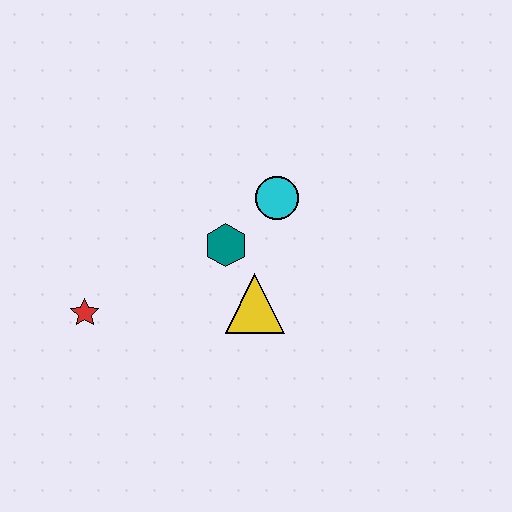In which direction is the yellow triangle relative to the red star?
The yellow triangle is to the right of the red star.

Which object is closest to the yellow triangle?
The teal hexagon is closest to the yellow triangle.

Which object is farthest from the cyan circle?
The red star is farthest from the cyan circle.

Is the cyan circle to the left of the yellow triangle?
No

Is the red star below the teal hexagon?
Yes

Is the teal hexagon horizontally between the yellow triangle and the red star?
Yes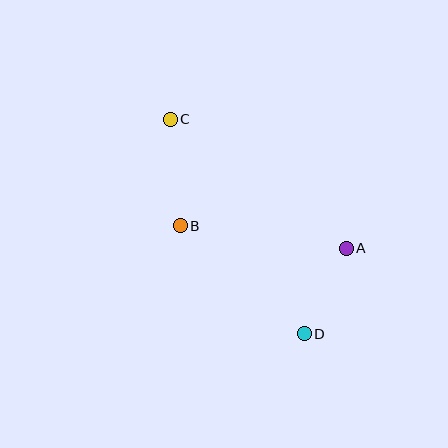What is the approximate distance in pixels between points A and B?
The distance between A and B is approximately 168 pixels.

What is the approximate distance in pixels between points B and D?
The distance between B and D is approximately 165 pixels.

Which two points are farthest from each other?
Points C and D are farthest from each other.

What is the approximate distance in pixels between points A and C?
The distance between A and C is approximately 219 pixels.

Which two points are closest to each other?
Points A and D are closest to each other.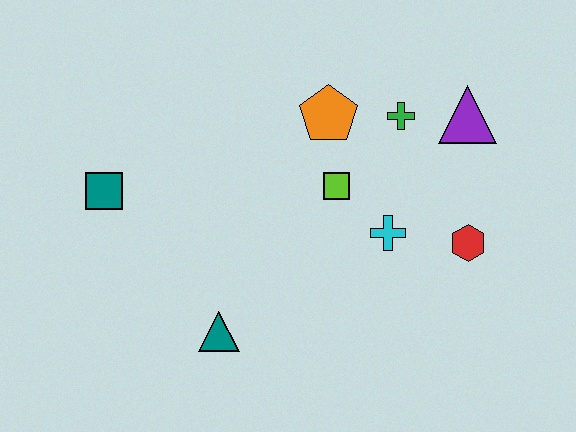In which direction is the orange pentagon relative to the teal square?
The orange pentagon is to the right of the teal square.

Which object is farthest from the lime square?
The teal square is farthest from the lime square.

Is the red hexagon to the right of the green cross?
Yes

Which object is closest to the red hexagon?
The cyan cross is closest to the red hexagon.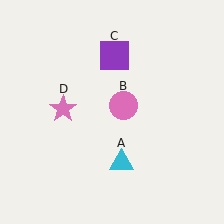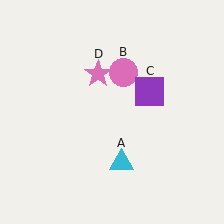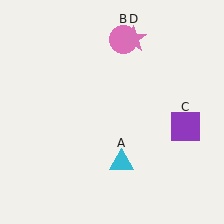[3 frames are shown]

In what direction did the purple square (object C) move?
The purple square (object C) moved down and to the right.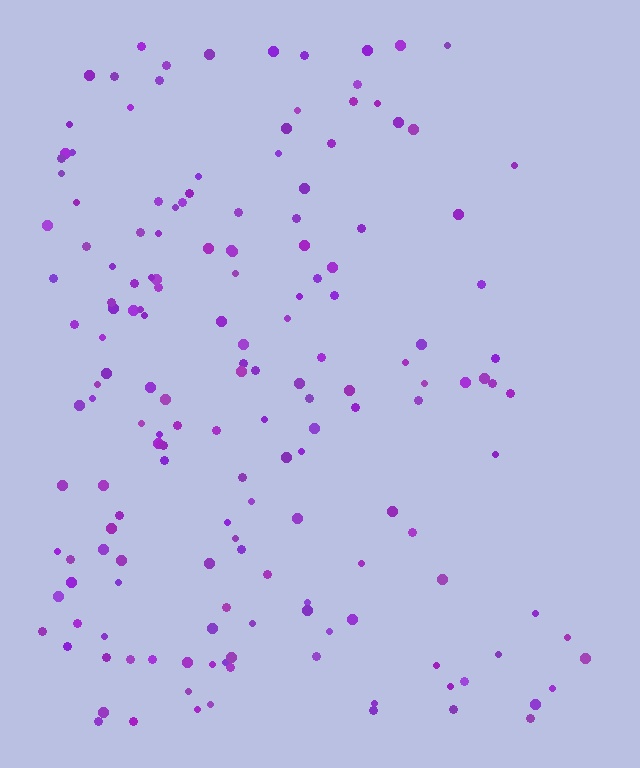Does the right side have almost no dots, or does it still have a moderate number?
Still a moderate number, just noticeably fewer than the left.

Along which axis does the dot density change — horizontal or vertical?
Horizontal.